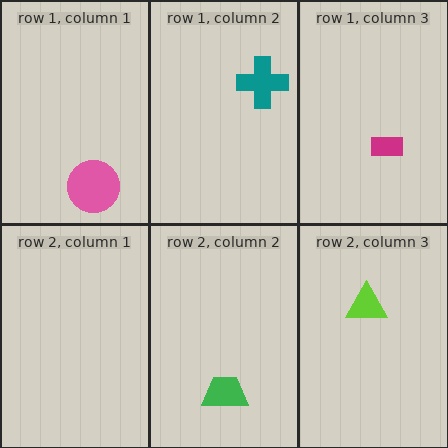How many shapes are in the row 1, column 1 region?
1.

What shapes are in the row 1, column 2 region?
The teal cross.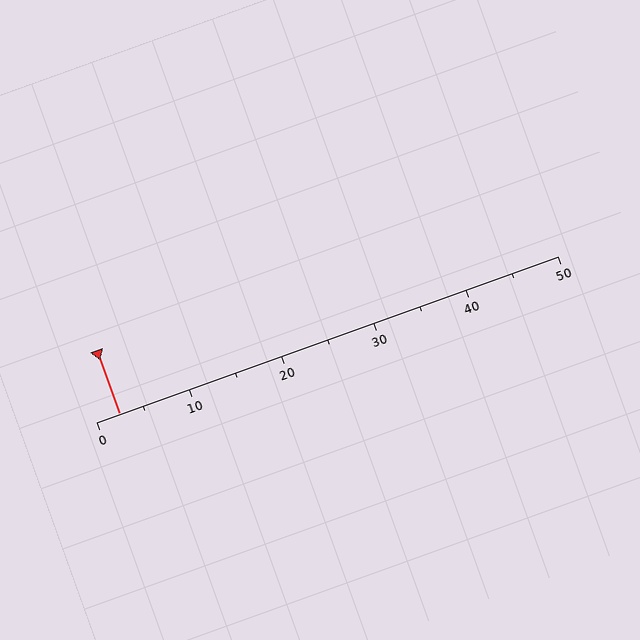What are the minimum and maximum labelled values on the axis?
The axis runs from 0 to 50.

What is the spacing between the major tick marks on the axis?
The major ticks are spaced 10 apart.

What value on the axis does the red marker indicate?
The marker indicates approximately 2.5.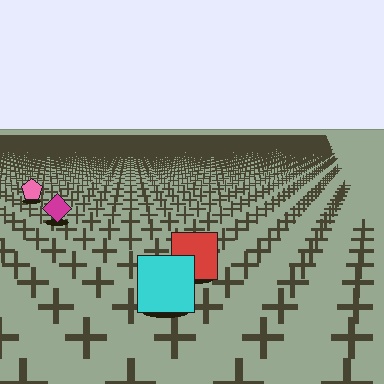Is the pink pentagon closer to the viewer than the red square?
No. The red square is closer — you can tell from the texture gradient: the ground texture is coarser near it.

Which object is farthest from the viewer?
The pink pentagon is farthest from the viewer. It appears smaller and the ground texture around it is denser.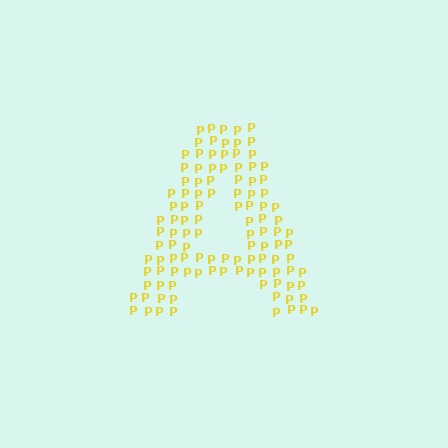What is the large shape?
The large shape is the letter A.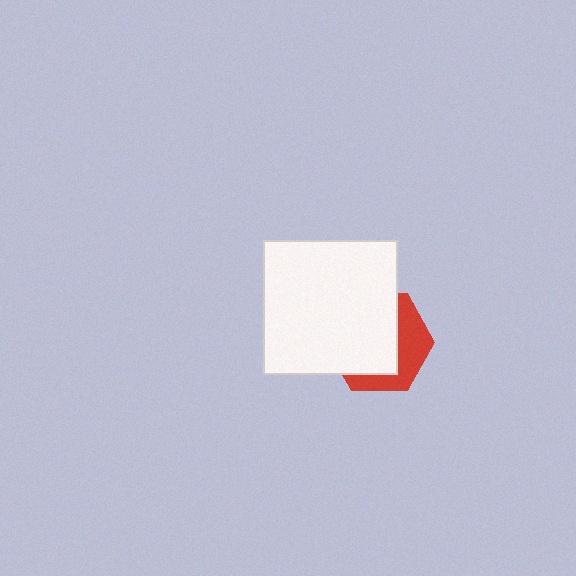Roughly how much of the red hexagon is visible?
A small part of it is visible (roughly 38%).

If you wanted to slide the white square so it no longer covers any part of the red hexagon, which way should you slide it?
Slide it toward the upper-left — that is the most direct way to separate the two shapes.